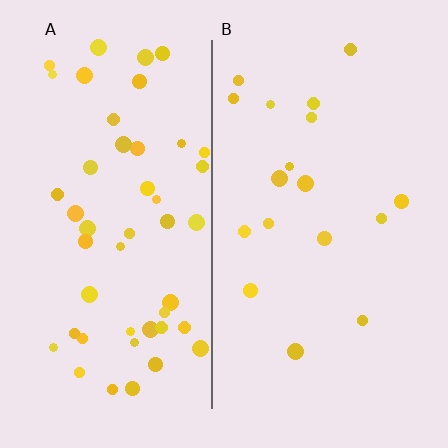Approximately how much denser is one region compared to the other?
Approximately 2.7× — region A over region B.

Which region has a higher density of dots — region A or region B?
A (the left).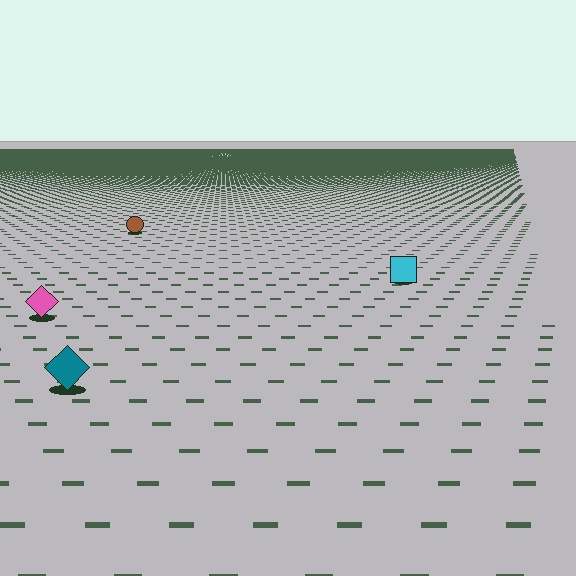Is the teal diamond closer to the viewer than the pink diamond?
Yes. The teal diamond is closer — you can tell from the texture gradient: the ground texture is coarser near it.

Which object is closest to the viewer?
The teal diamond is closest. The texture marks near it are larger and more spread out.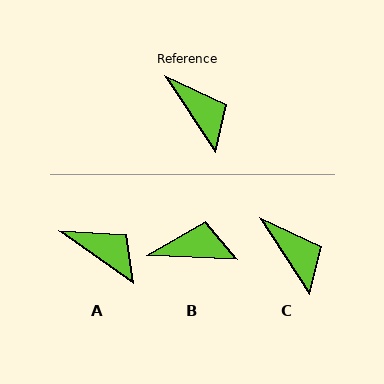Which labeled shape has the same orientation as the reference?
C.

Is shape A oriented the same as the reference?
No, it is off by about 21 degrees.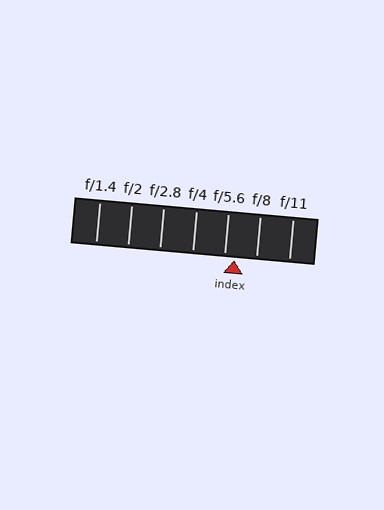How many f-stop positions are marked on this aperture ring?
There are 7 f-stop positions marked.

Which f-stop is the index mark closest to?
The index mark is closest to f/5.6.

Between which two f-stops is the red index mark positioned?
The index mark is between f/5.6 and f/8.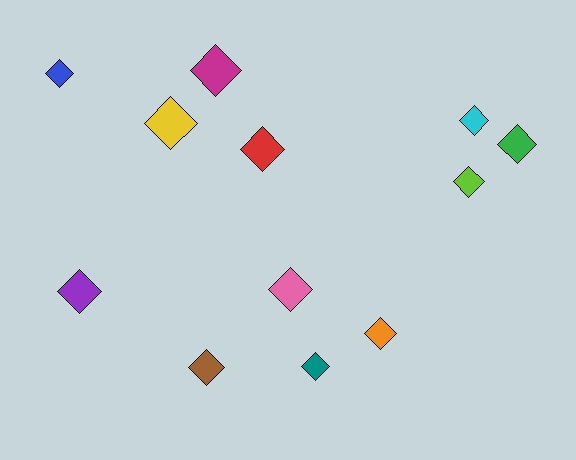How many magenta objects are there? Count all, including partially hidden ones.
There is 1 magenta object.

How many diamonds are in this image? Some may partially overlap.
There are 12 diamonds.